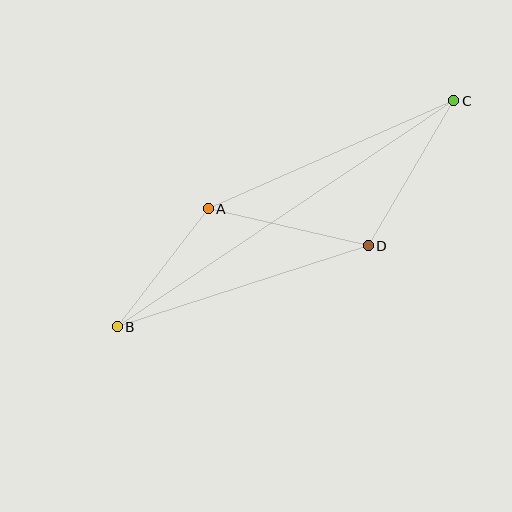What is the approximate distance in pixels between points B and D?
The distance between B and D is approximately 264 pixels.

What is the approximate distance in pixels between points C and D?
The distance between C and D is approximately 168 pixels.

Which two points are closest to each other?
Points A and B are closest to each other.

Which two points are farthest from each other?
Points B and C are farthest from each other.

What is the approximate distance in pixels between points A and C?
The distance between A and C is approximately 268 pixels.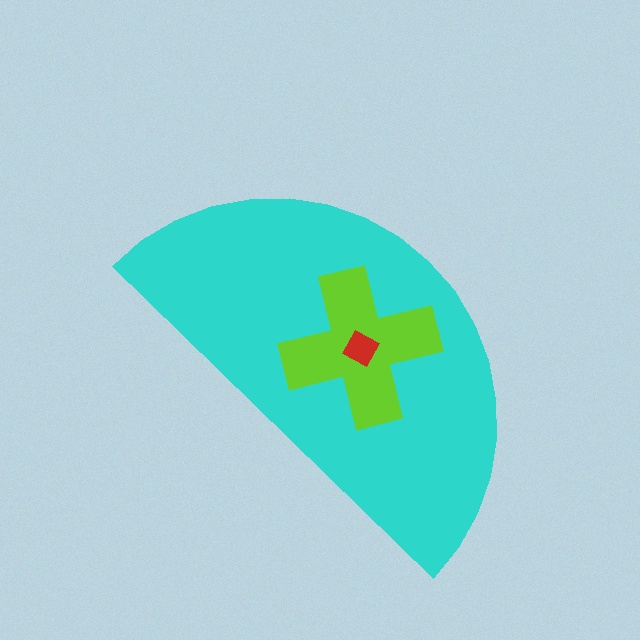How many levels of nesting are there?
3.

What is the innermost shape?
The red square.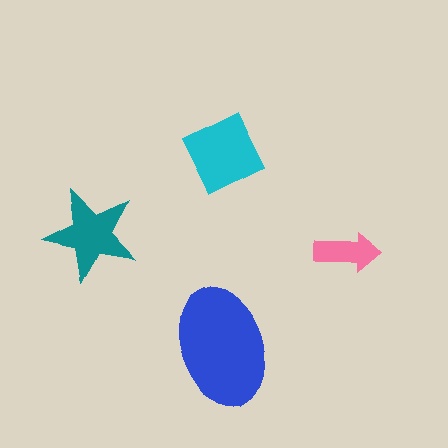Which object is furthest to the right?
The pink arrow is rightmost.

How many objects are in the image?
There are 4 objects in the image.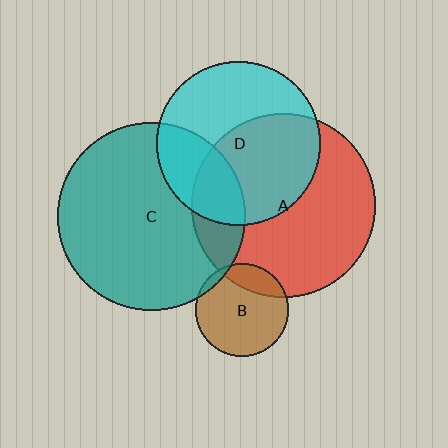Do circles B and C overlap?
Yes.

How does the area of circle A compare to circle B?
Approximately 3.9 times.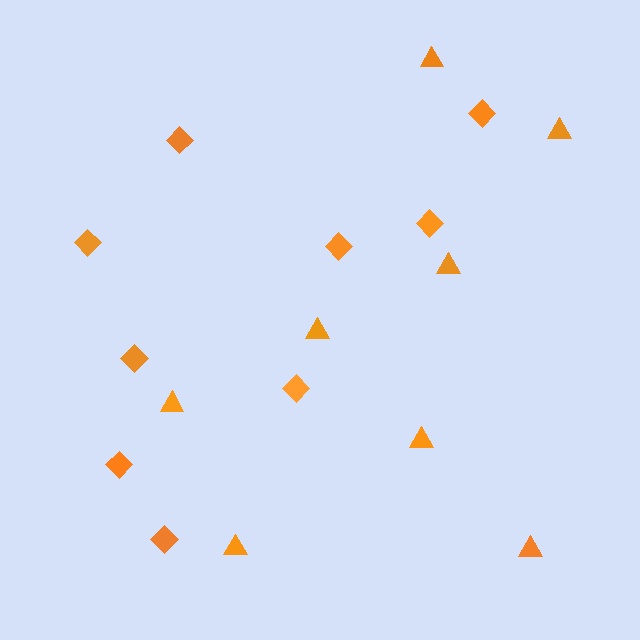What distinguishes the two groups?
There are 2 groups: one group of triangles (8) and one group of diamonds (9).